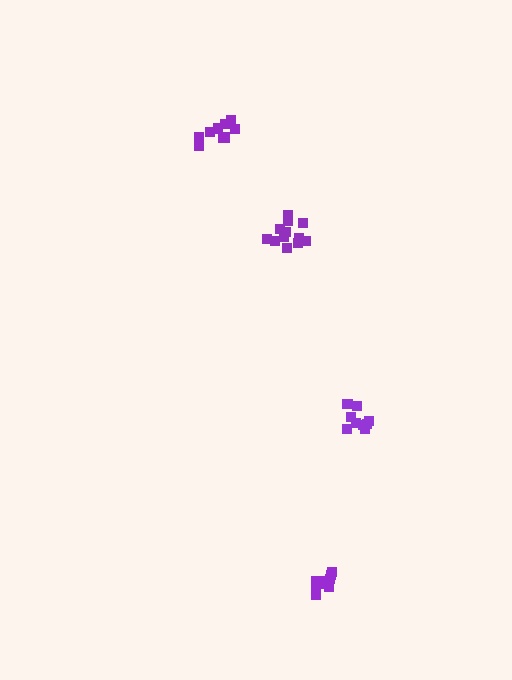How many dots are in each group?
Group 1: 10 dots, Group 2: 9 dots, Group 3: 9 dots, Group 4: 12 dots (40 total).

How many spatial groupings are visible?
There are 4 spatial groupings.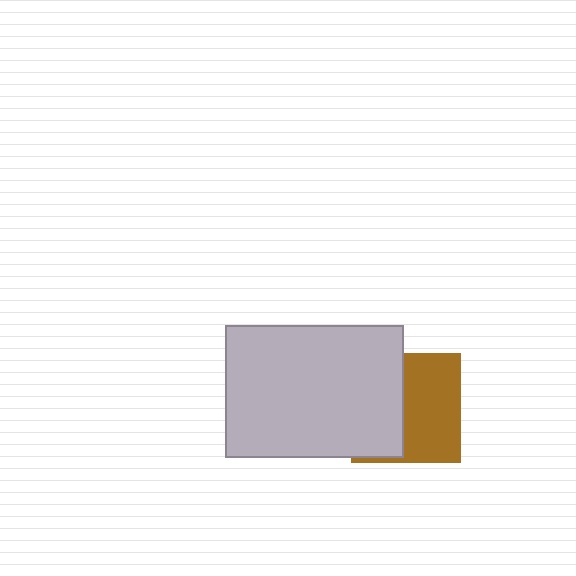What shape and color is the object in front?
The object in front is a light gray rectangle.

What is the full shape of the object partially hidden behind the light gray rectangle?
The partially hidden object is a brown square.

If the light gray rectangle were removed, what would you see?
You would see the complete brown square.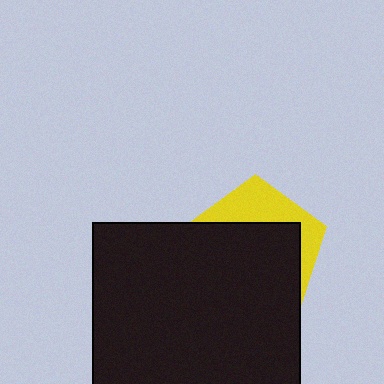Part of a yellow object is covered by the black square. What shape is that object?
It is a pentagon.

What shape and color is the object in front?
The object in front is a black square.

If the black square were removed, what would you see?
You would see the complete yellow pentagon.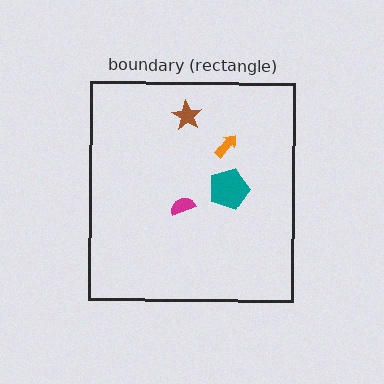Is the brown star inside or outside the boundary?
Inside.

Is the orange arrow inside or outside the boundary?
Inside.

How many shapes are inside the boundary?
4 inside, 0 outside.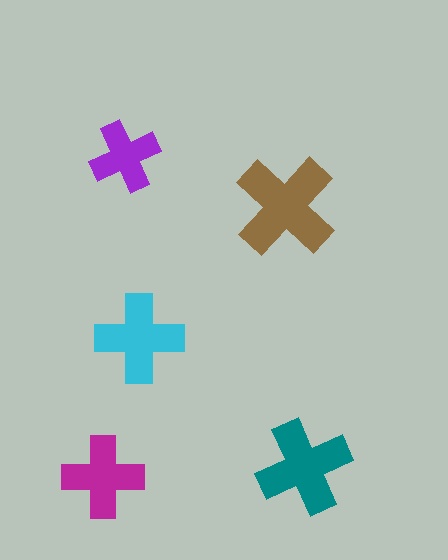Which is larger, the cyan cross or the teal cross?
The teal one.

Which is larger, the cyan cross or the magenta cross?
The cyan one.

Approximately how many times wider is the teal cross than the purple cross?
About 1.5 times wider.